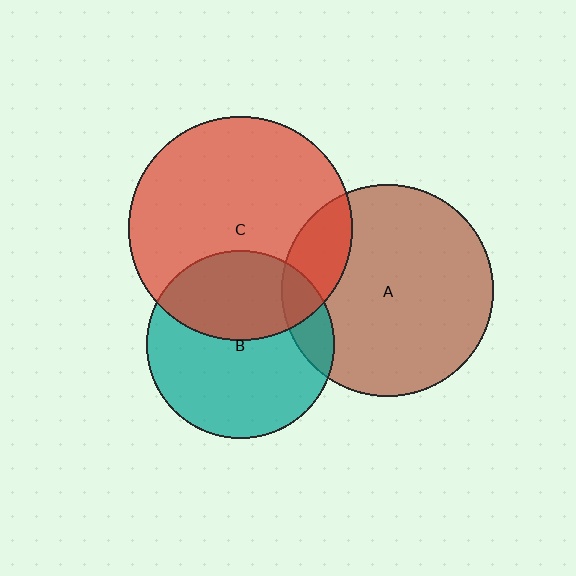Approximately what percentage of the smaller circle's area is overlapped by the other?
Approximately 15%.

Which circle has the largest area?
Circle C (red).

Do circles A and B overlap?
Yes.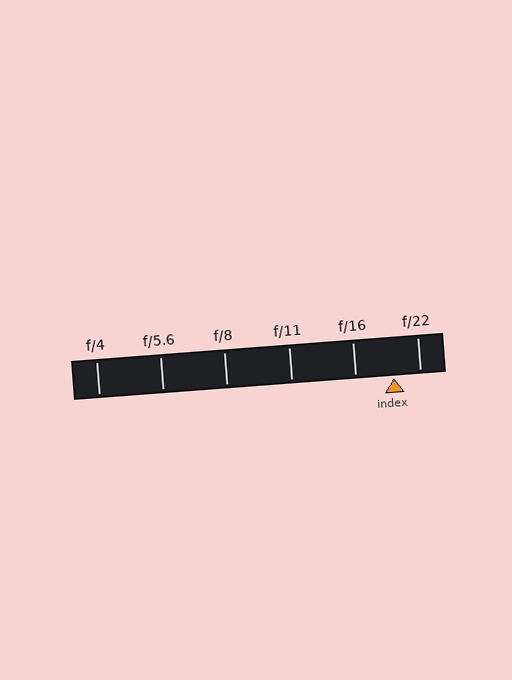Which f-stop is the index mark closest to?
The index mark is closest to f/22.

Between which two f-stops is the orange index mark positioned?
The index mark is between f/16 and f/22.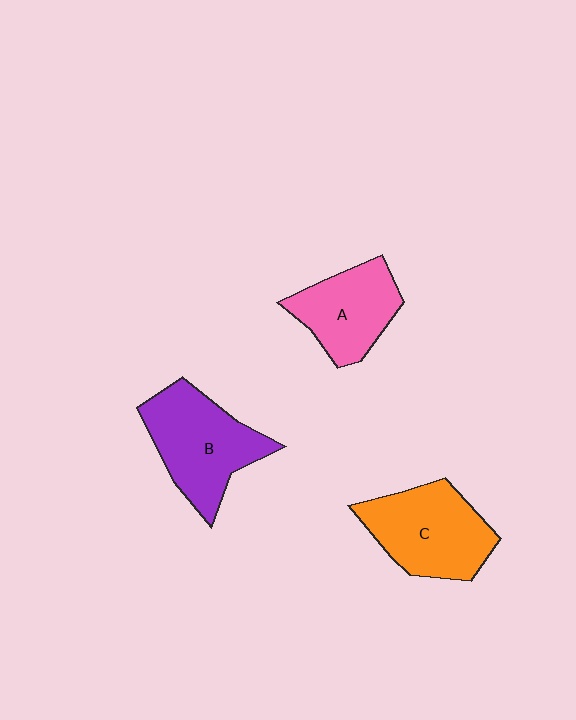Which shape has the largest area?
Shape B (purple).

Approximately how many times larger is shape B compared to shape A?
Approximately 1.3 times.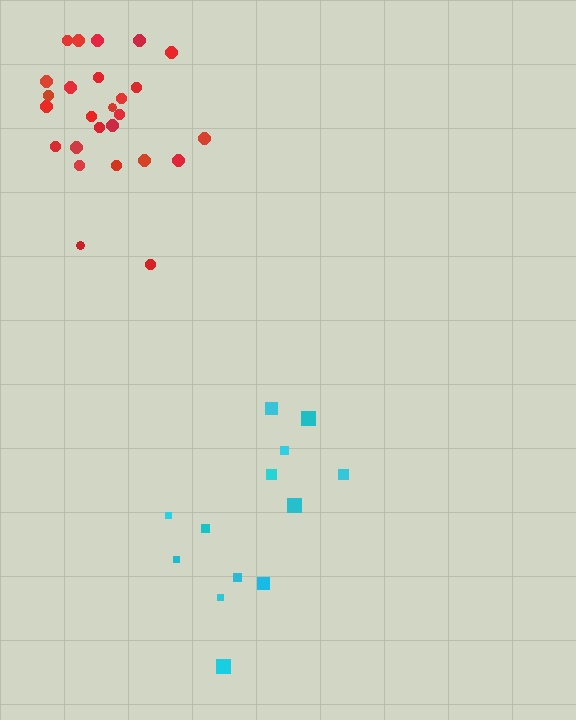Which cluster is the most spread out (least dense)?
Cyan.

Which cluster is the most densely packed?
Red.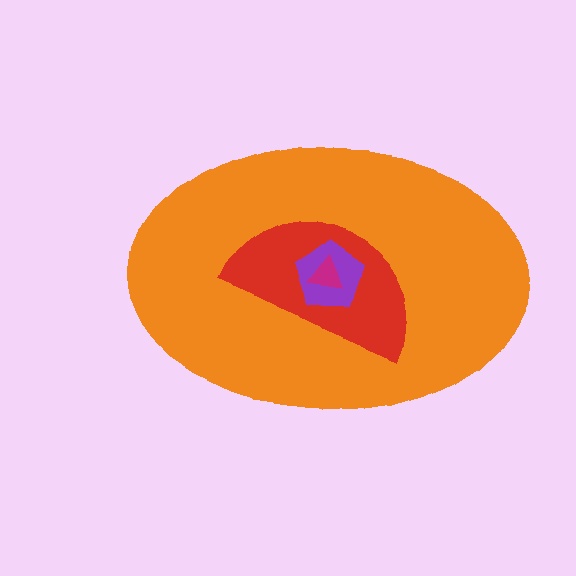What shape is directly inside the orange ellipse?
The red semicircle.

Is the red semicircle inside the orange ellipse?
Yes.